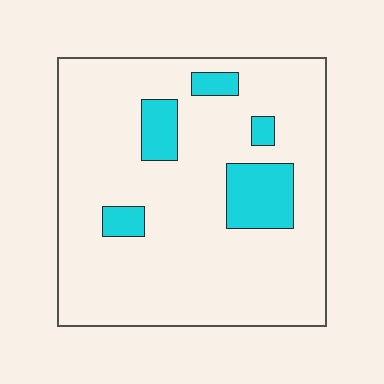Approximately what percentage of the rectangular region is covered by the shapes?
Approximately 15%.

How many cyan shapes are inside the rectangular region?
5.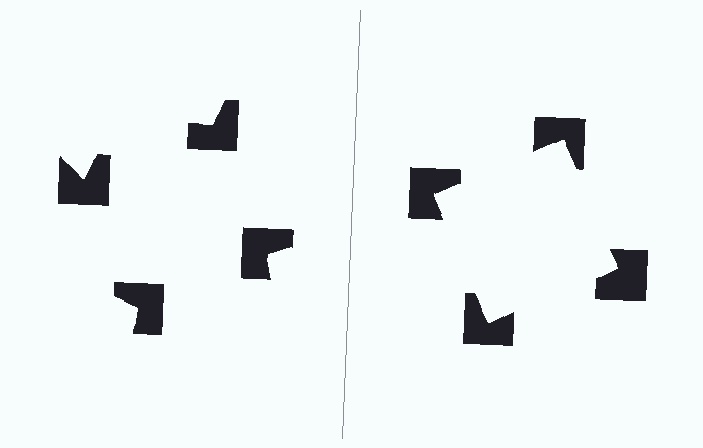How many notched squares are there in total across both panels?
8 — 4 on each side.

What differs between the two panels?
The notched squares are positioned identically on both sides; only the wedge orientations differ. On the right they align to a square; on the left they are misaligned.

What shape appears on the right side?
An illusory square.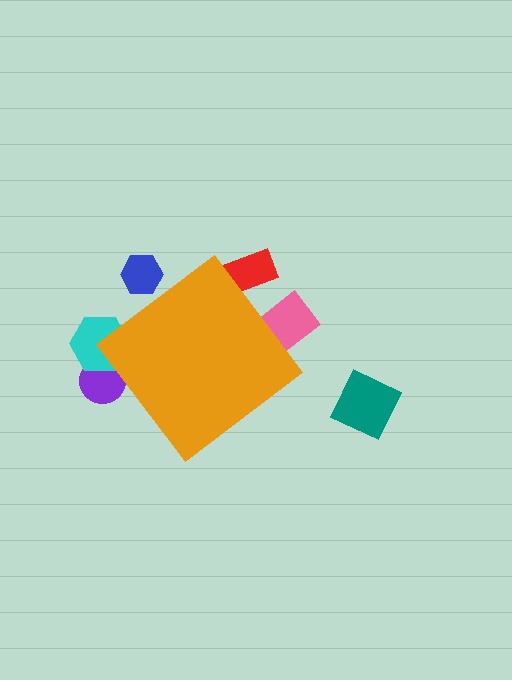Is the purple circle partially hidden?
Yes, the purple circle is partially hidden behind the orange diamond.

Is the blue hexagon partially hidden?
Yes, the blue hexagon is partially hidden behind the orange diamond.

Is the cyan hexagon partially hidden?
Yes, the cyan hexagon is partially hidden behind the orange diamond.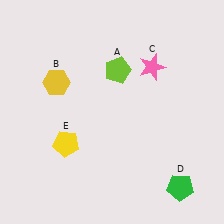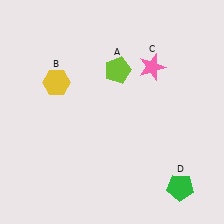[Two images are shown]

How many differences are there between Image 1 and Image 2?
There is 1 difference between the two images.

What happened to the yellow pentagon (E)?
The yellow pentagon (E) was removed in Image 2. It was in the bottom-left area of Image 1.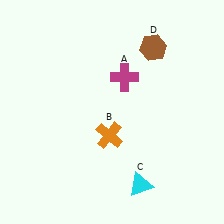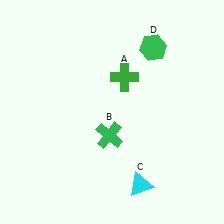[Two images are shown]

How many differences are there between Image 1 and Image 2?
There are 3 differences between the two images.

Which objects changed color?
A changed from magenta to green. B changed from orange to green. D changed from brown to green.